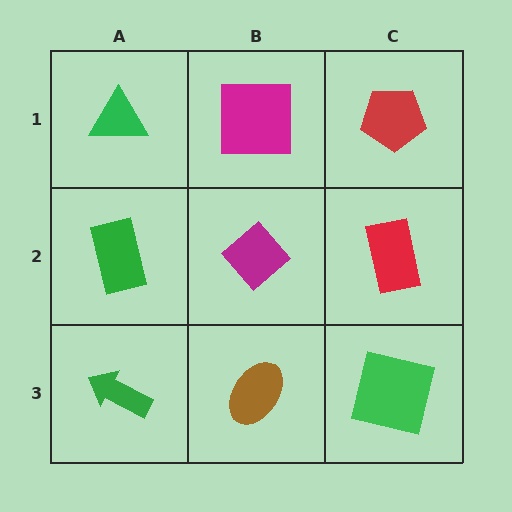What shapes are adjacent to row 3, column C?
A red rectangle (row 2, column C), a brown ellipse (row 3, column B).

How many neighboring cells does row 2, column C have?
3.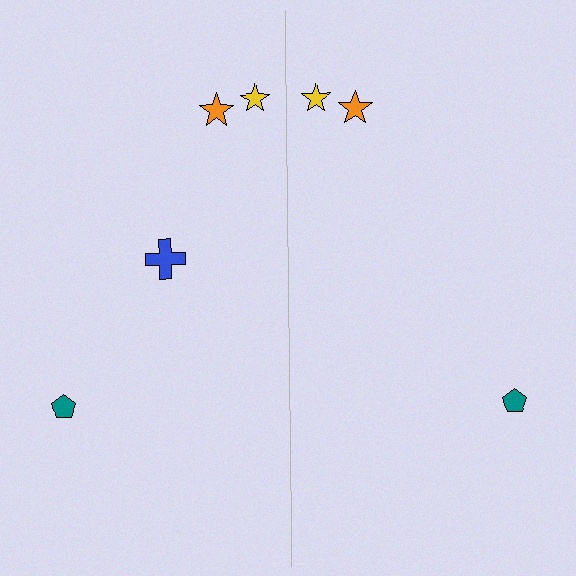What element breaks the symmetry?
A blue cross is missing from the right side.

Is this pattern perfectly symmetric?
No, the pattern is not perfectly symmetric. A blue cross is missing from the right side.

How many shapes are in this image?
There are 7 shapes in this image.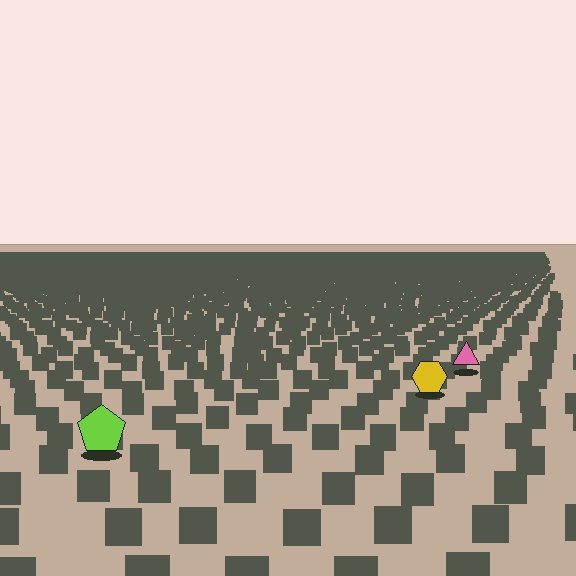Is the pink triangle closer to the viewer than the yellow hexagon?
No. The yellow hexagon is closer — you can tell from the texture gradient: the ground texture is coarser near it.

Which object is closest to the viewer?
The lime pentagon is closest. The texture marks near it are larger and more spread out.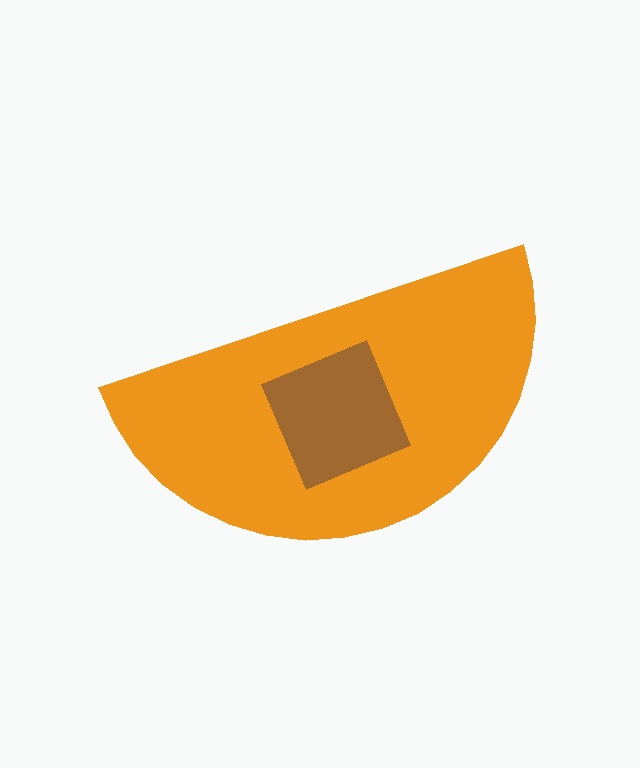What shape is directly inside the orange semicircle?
The brown square.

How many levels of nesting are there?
2.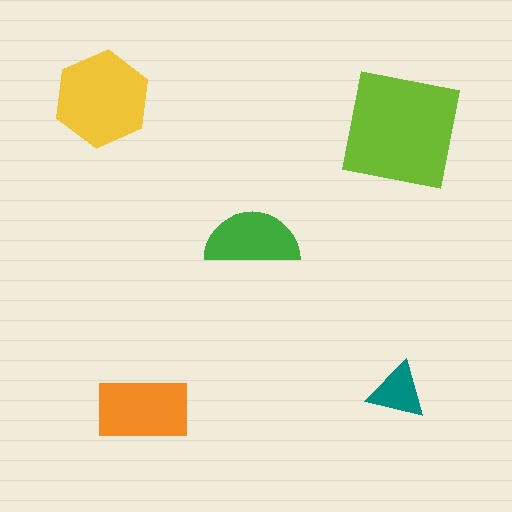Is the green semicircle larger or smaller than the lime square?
Smaller.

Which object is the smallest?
The teal triangle.